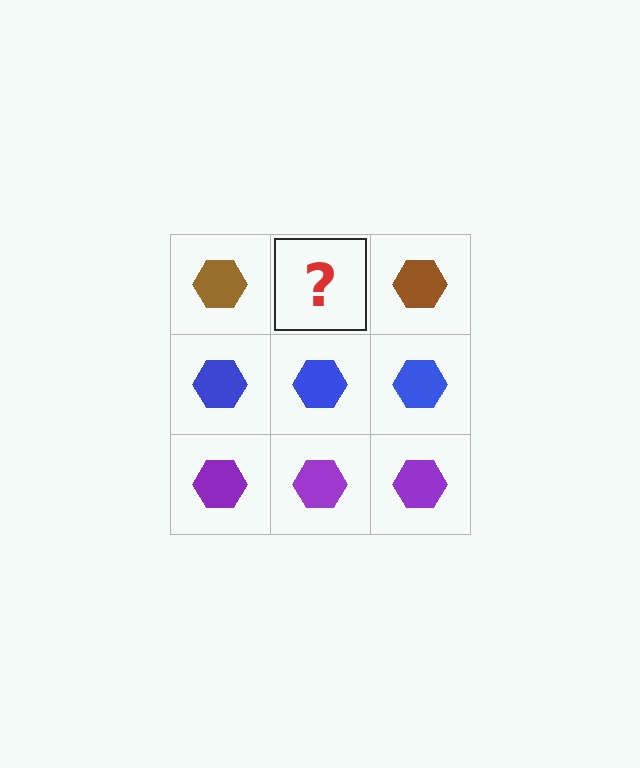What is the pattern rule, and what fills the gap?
The rule is that each row has a consistent color. The gap should be filled with a brown hexagon.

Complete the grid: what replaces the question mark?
The question mark should be replaced with a brown hexagon.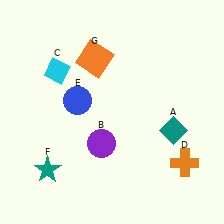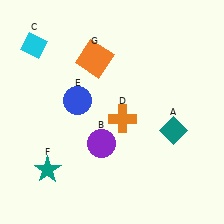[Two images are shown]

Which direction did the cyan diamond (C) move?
The cyan diamond (C) moved up.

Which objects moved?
The objects that moved are: the cyan diamond (C), the orange cross (D).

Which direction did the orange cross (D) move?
The orange cross (D) moved left.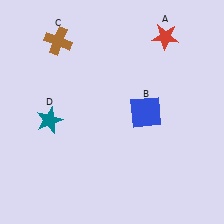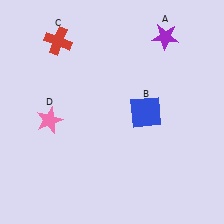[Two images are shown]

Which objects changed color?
A changed from red to purple. C changed from brown to red. D changed from teal to pink.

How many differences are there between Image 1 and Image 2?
There are 3 differences between the two images.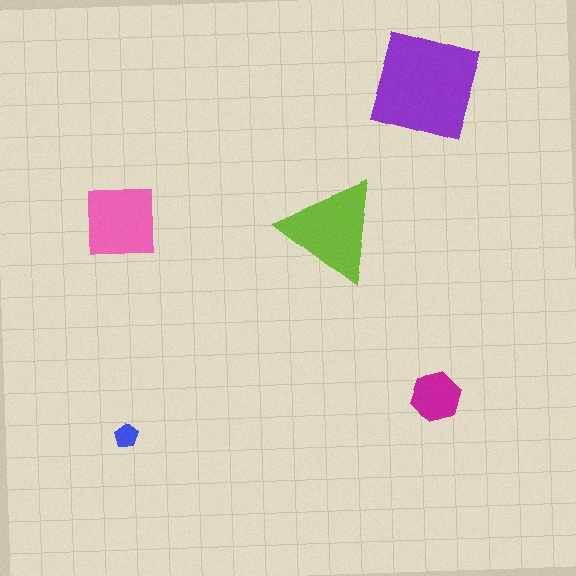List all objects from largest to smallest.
The purple diamond, the lime triangle, the pink square, the magenta hexagon, the blue pentagon.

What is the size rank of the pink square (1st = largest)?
3rd.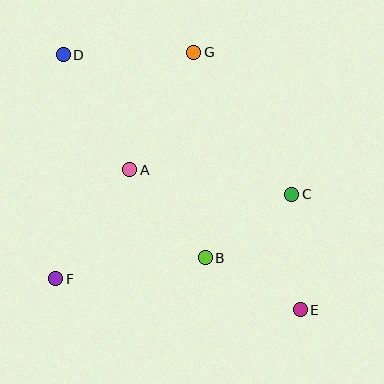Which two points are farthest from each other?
Points D and E are farthest from each other.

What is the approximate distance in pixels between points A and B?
The distance between A and B is approximately 116 pixels.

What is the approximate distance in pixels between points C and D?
The distance between C and D is approximately 268 pixels.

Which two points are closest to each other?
Points B and C are closest to each other.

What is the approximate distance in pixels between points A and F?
The distance between A and F is approximately 132 pixels.